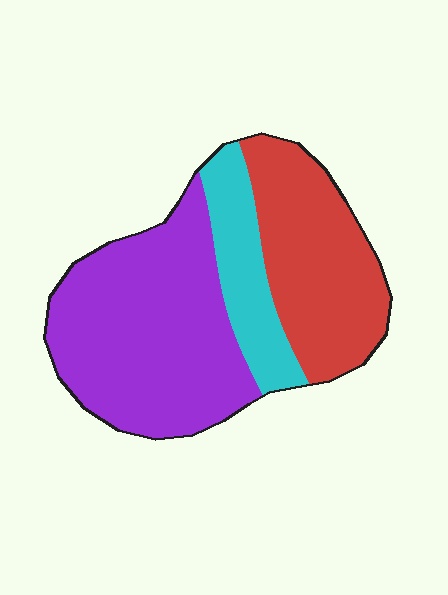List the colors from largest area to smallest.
From largest to smallest: purple, red, cyan.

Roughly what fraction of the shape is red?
Red takes up about one third (1/3) of the shape.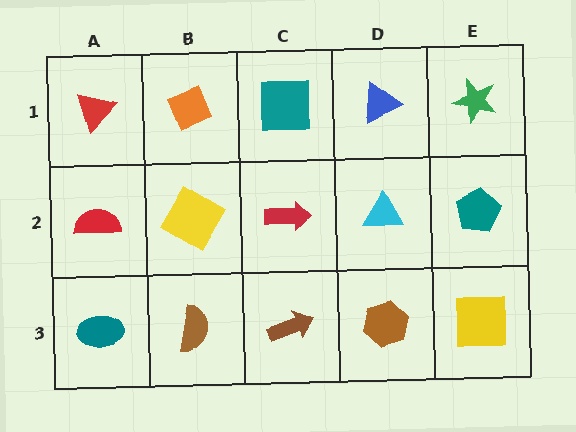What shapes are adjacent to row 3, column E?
A teal pentagon (row 2, column E), a brown hexagon (row 3, column D).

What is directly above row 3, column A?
A red semicircle.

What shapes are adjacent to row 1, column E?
A teal pentagon (row 2, column E), a blue triangle (row 1, column D).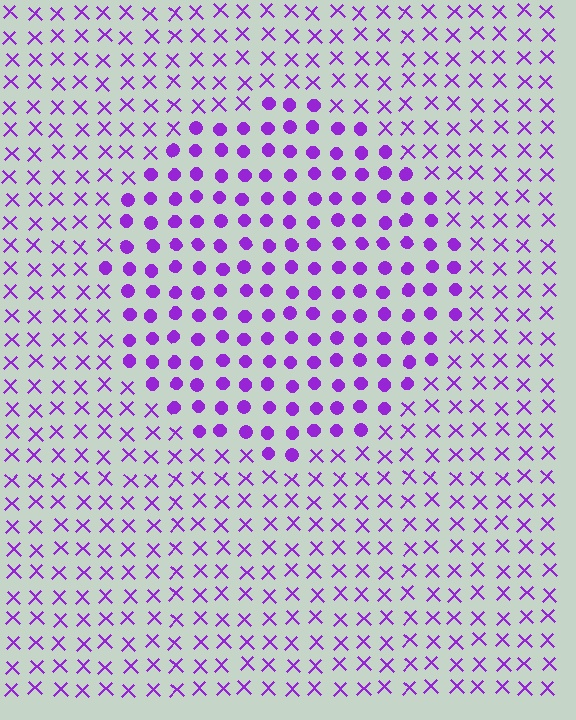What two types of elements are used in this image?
The image uses circles inside the circle region and X marks outside it.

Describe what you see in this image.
The image is filled with small purple elements arranged in a uniform grid. A circle-shaped region contains circles, while the surrounding area contains X marks. The boundary is defined purely by the change in element shape.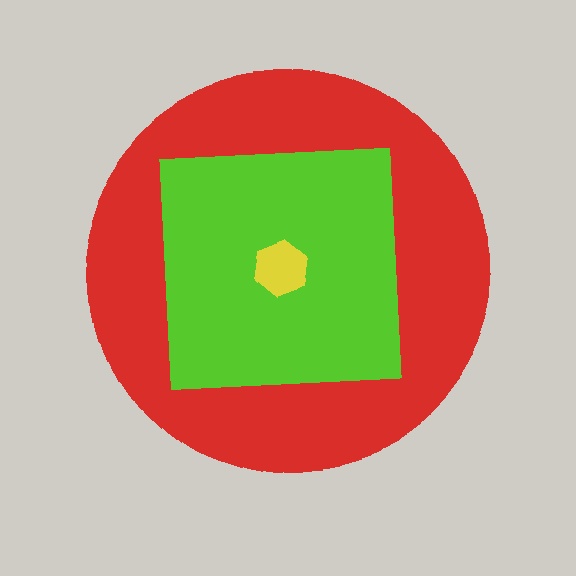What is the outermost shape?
The red circle.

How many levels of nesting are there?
3.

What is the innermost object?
The yellow hexagon.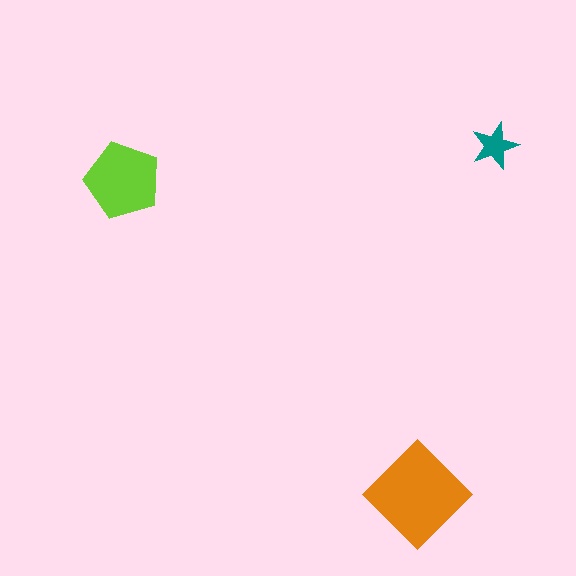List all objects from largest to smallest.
The orange diamond, the lime pentagon, the teal star.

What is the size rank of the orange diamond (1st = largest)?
1st.